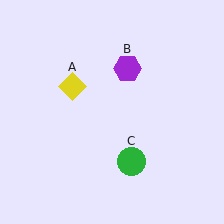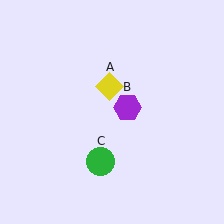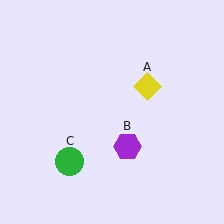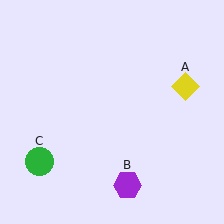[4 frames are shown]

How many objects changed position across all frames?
3 objects changed position: yellow diamond (object A), purple hexagon (object B), green circle (object C).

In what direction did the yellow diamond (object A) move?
The yellow diamond (object A) moved right.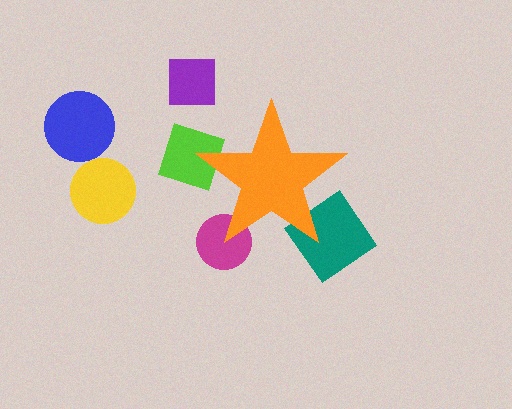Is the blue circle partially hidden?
No, the blue circle is fully visible.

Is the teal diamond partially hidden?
Yes, the teal diamond is partially hidden behind the orange star.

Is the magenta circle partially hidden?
Yes, the magenta circle is partially hidden behind the orange star.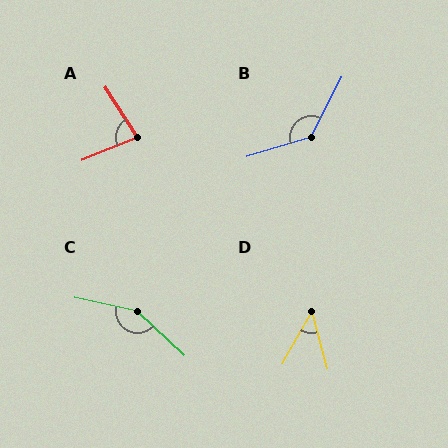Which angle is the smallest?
D, at approximately 44 degrees.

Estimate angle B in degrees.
Approximately 133 degrees.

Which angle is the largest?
C, at approximately 149 degrees.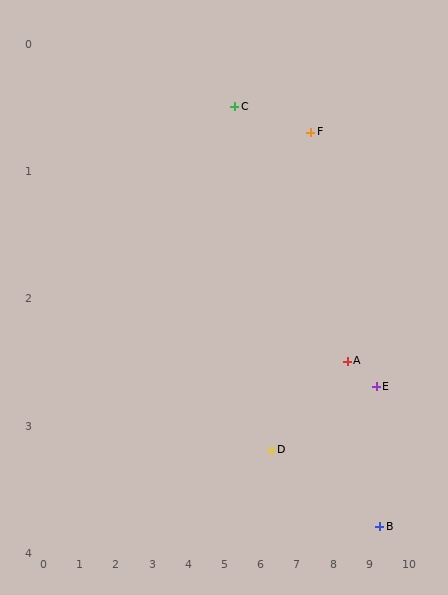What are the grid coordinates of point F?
Point F is at approximately (7.4, 0.7).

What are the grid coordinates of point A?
Point A is at approximately (8.4, 2.5).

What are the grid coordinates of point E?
Point E is at approximately (9.2, 2.7).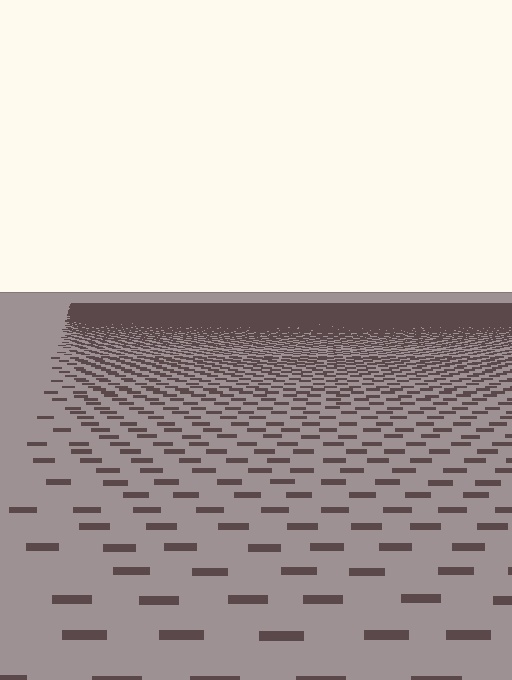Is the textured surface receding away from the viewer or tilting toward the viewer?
The surface is receding away from the viewer. Texture elements get smaller and denser toward the top.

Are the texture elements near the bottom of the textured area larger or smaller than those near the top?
Larger. Near the bottom, elements are closer to the viewer and appear at a bigger on-screen size.